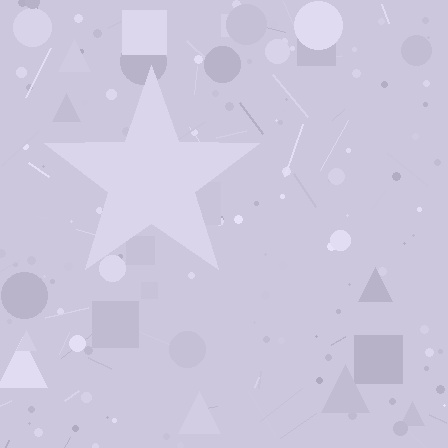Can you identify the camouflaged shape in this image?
The camouflaged shape is a star.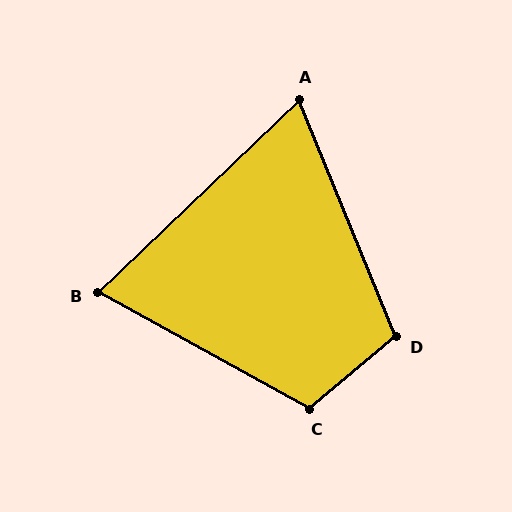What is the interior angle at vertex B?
Approximately 73 degrees (acute).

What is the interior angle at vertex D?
Approximately 107 degrees (obtuse).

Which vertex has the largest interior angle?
C, at approximately 111 degrees.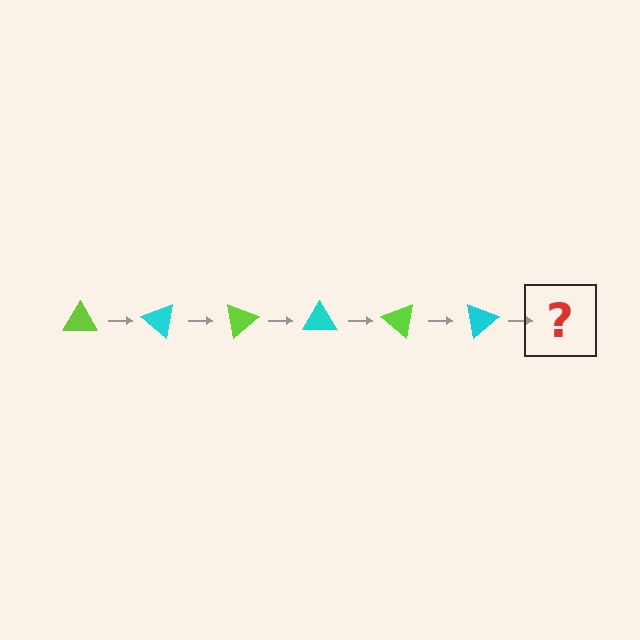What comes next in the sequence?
The next element should be a lime triangle, rotated 240 degrees from the start.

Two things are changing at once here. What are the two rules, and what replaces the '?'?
The two rules are that it rotates 40 degrees each step and the color cycles through lime and cyan. The '?' should be a lime triangle, rotated 240 degrees from the start.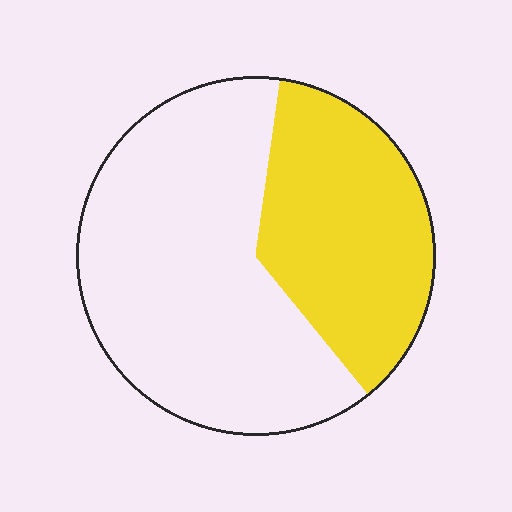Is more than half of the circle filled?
No.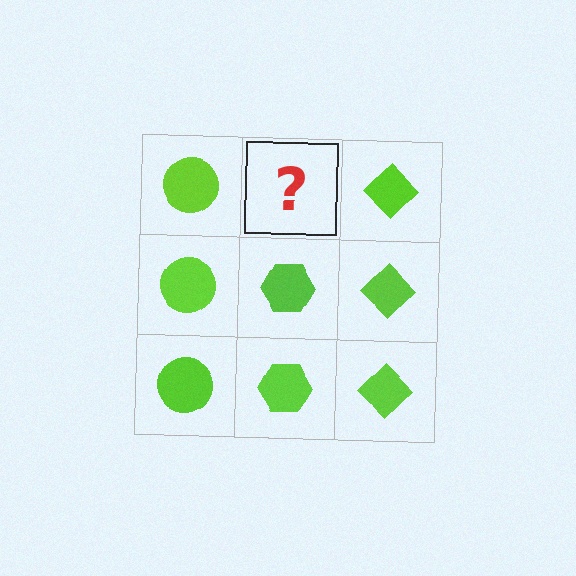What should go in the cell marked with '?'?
The missing cell should contain a lime hexagon.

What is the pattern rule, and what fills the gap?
The rule is that each column has a consistent shape. The gap should be filled with a lime hexagon.